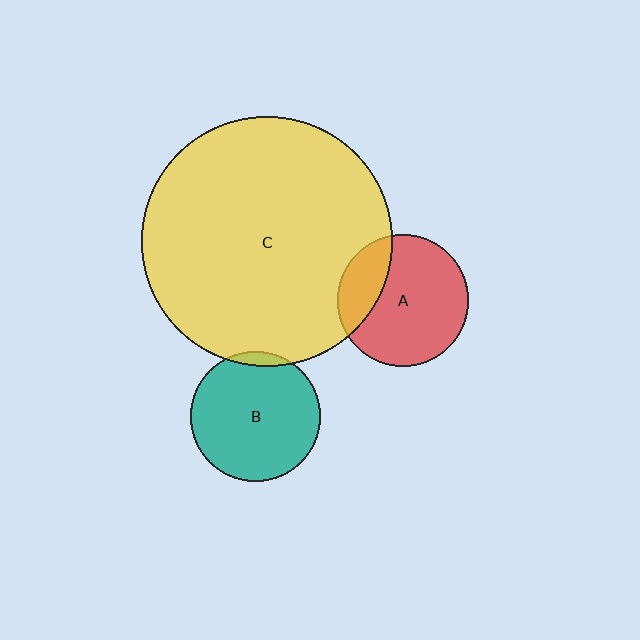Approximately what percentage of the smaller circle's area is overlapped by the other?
Approximately 25%.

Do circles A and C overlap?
Yes.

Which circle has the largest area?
Circle C (yellow).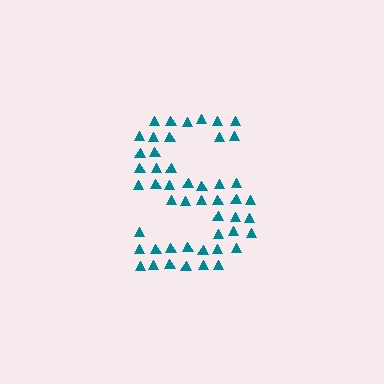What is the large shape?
The large shape is the letter S.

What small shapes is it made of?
It is made of small triangles.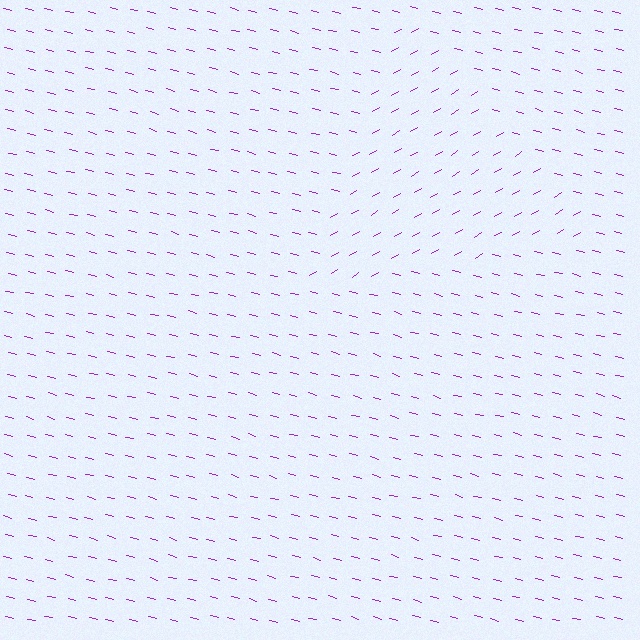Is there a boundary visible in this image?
Yes, there is a texture boundary formed by a change in line orientation.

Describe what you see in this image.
The image is filled with small purple line segments. A triangle region in the image has lines oriented differently from the surrounding lines, creating a visible texture boundary.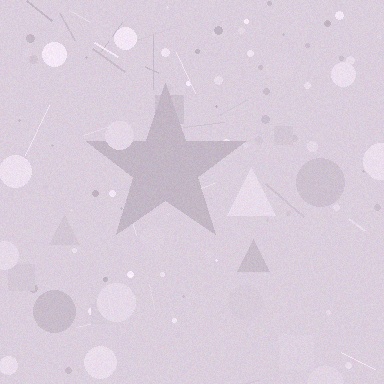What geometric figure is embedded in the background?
A star is embedded in the background.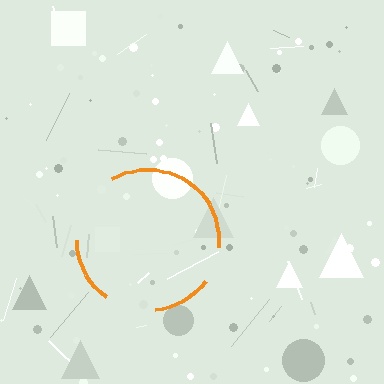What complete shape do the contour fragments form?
The contour fragments form a circle.